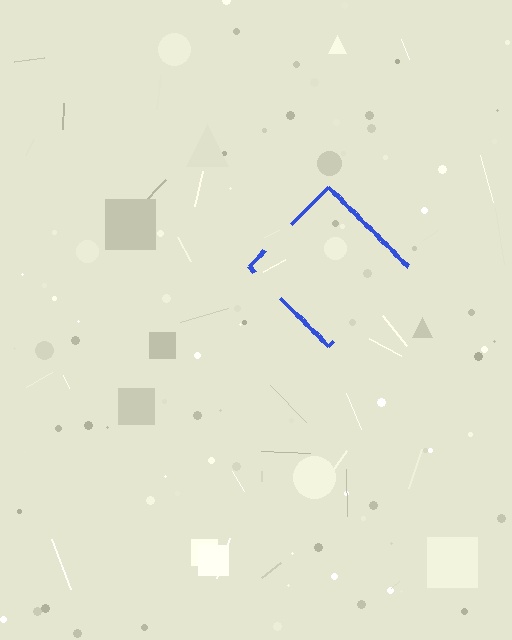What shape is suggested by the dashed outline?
The dashed outline suggests a diamond.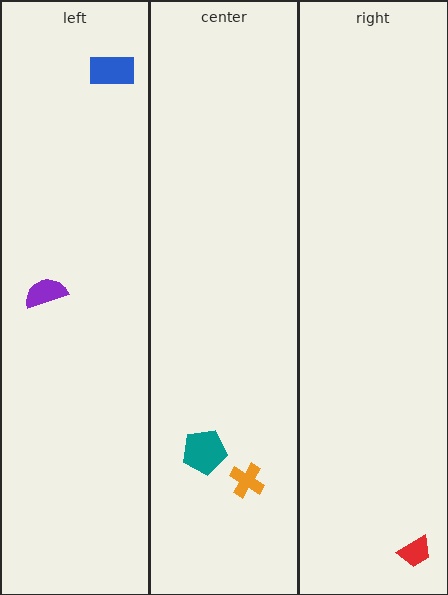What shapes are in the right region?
The red trapezoid.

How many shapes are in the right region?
1.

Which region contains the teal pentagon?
The center region.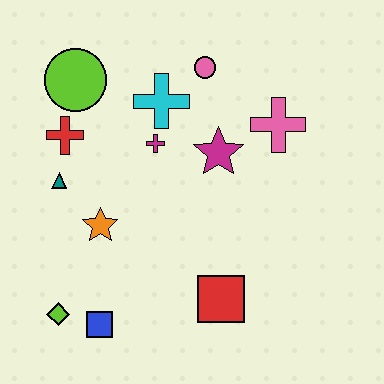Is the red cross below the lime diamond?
No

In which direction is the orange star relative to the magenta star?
The orange star is to the left of the magenta star.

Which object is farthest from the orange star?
The pink cross is farthest from the orange star.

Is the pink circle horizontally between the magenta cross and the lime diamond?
No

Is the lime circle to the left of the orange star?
Yes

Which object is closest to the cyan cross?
The magenta cross is closest to the cyan cross.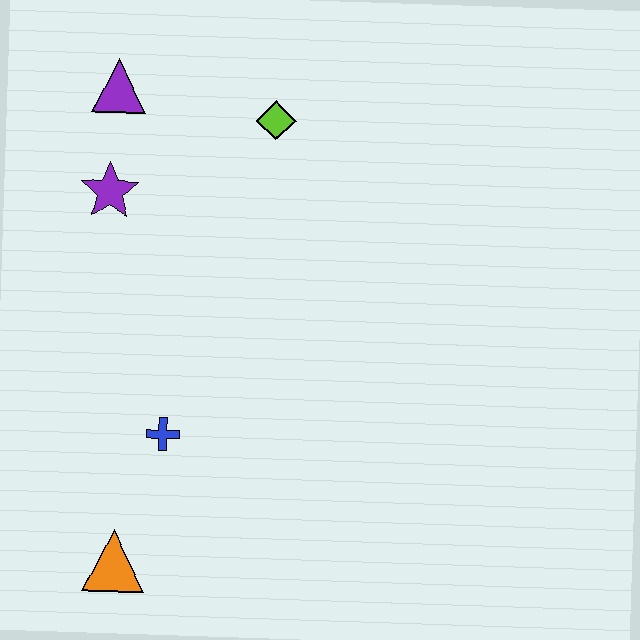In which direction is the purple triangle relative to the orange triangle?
The purple triangle is above the orange triangle.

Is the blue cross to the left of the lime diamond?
Yes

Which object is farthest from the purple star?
The orange triangle is farthest from the purple star.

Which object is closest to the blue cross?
The orange triangle is closest to the blue cross.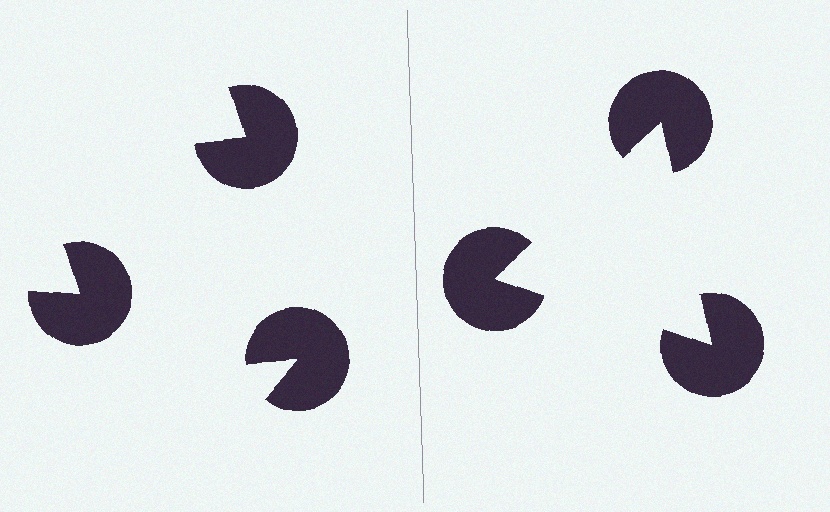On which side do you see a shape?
An illusory triangle appears on the right side. On the left side the wedge cuts are rotated, so no coherent shape forms.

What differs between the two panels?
The pac-man discs are positioned identically on both sides; only the wedge orientations differ. On the right they align to a triangle; on the left they are misaligned.